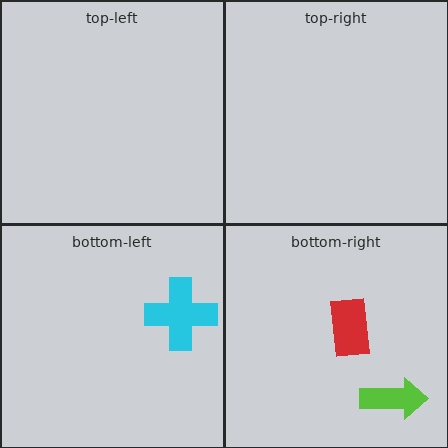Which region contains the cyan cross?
The bottom-left region.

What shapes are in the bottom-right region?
The red rectangle, the lime arrow.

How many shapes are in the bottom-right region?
2.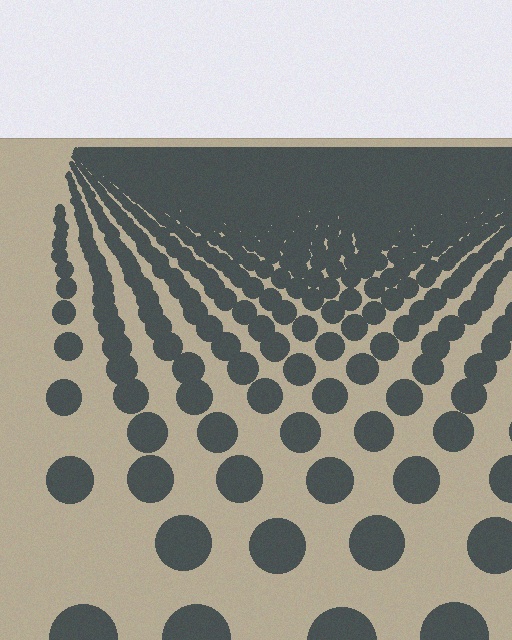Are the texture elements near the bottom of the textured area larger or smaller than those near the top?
Larger. Near the bottom, elements are closer to the viewer and appear at a bigger on-screen size.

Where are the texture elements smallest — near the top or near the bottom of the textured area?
Near the top.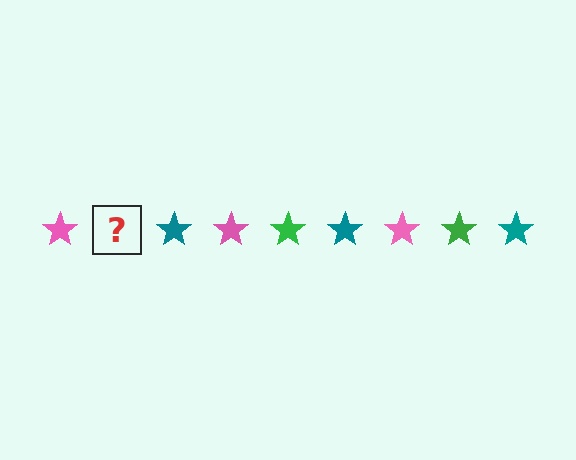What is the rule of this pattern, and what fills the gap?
The rule is that the pattern cycles through pink, green, teal stars. The gap should be filled with a green star.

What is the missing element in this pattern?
The missing element is a green star.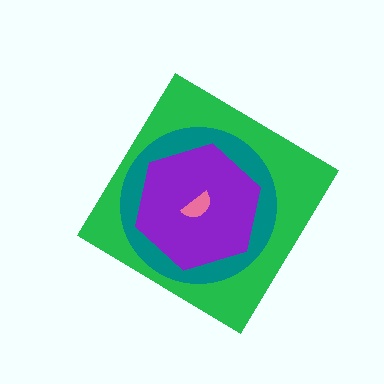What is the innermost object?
The pink semicircle.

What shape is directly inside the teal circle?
The purple hexagon.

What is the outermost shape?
The green diamond.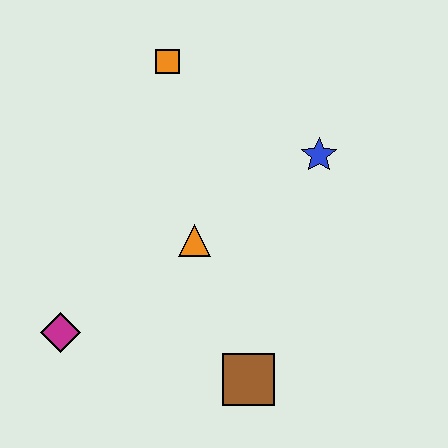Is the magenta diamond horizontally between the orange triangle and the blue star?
No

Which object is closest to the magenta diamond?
The orange triangle is closest to the magenta diamond.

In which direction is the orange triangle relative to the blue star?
The orange triangle is to the left of the blue star.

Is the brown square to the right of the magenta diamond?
Yes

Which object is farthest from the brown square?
The orange square is farthest from the brown square.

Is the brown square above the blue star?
No